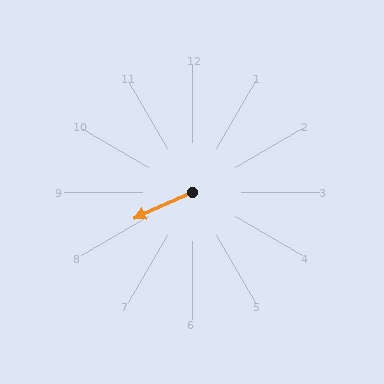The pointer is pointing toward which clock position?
Roughly 8 o'clock.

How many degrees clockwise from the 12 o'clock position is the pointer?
Approximately 246 degrees.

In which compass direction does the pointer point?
Southwest.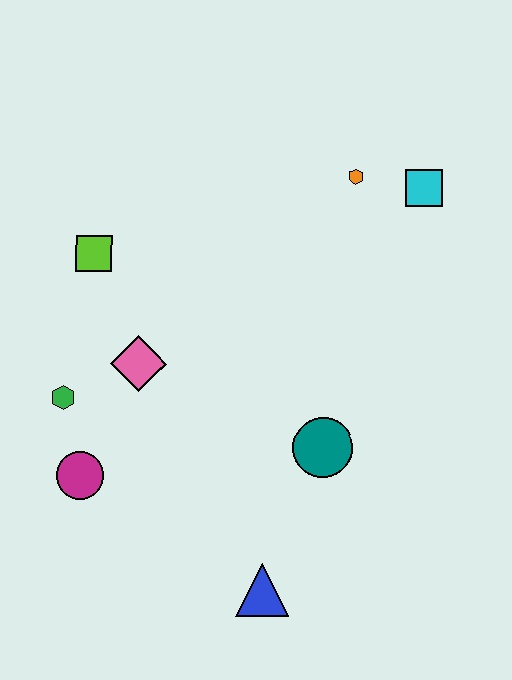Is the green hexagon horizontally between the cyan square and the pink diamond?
No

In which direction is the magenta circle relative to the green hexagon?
The magenta circle is below the green hexagon.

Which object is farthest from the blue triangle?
The cyan square is farthest from the blue triangle.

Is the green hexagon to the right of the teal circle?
No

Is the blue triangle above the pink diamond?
No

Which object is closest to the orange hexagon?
The cyan square is closest to the orange hexagon.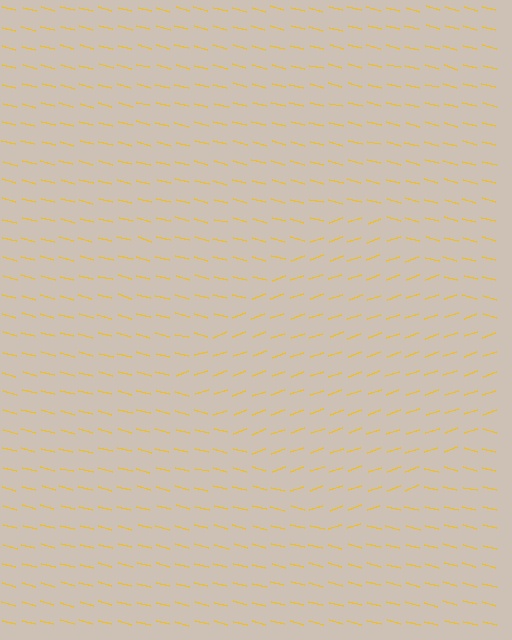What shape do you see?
I see a diamond.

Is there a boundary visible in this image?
Yes, there is a texture boundary formed by a change in line orientation.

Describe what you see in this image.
The image is filled with small yellow line segments. A diamond region in the image has lines oriented differently from the surrounding lines, creating a visible texture boundary.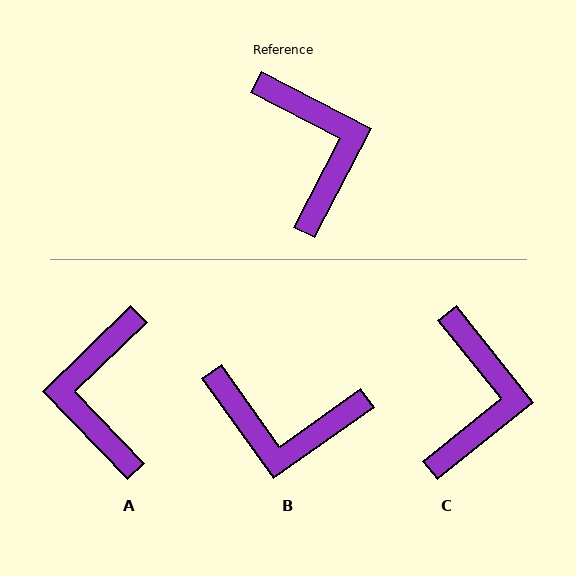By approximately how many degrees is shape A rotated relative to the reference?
Approximately 161 degrees counter-clockwise.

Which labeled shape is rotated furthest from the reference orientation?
A, about 161 degrees away.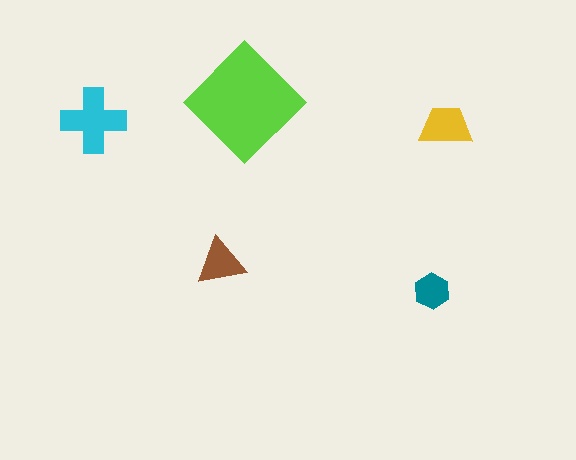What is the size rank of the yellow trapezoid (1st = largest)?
3rd.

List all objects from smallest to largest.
The teal hexagon, the brown triangle, the yellow trapezoid, the cyan cross, the lime diamond.